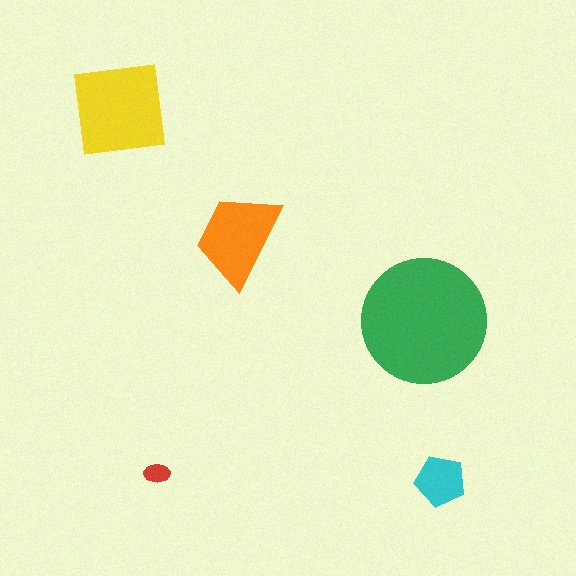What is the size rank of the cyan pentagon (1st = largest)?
4th.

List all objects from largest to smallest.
The green circle, the yellow square, the orange trapezoid, the cyan pentagon, the red ellipse.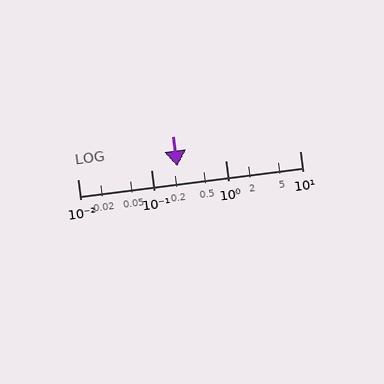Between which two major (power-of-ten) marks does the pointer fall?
The pointer is between 0.1 and 1.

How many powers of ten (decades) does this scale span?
The scale spans 3 decades, from 0.01 to 10.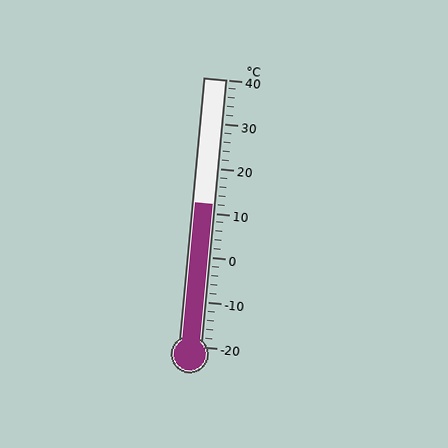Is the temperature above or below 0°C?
The temperature is above 0°C.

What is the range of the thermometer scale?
The thermometer scale ranges from -20°C to 40°C.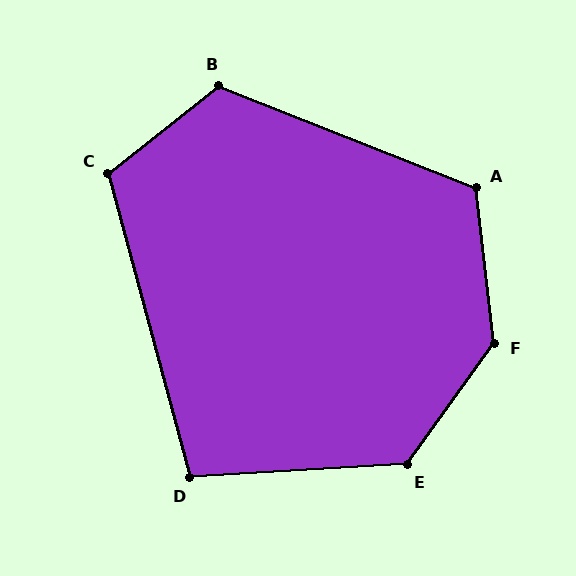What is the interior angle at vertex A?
Approximately 118 degrees (obtuse).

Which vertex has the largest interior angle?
F, at approximately 138 degrees.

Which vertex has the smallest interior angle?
D, at approximately 102 degrees.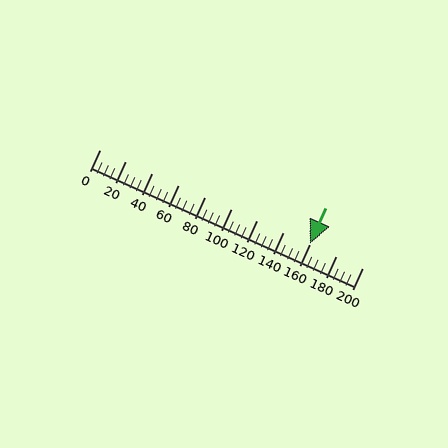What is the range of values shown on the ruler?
The ruler shows values from 0 to 200.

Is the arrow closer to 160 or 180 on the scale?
The arrow is closer to 160.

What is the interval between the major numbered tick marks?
The major tick marks are spaced 20 units apart.